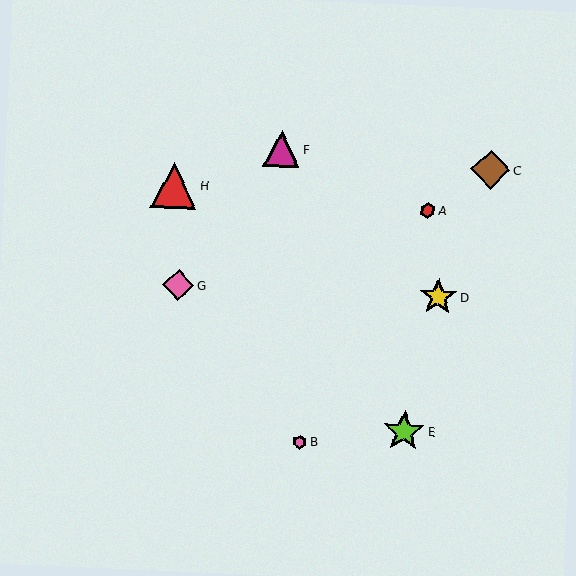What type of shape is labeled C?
Shape C is a brown diamond.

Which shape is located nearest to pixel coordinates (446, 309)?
The yellow star (labeled D) at (438, 297) is nearest to that location.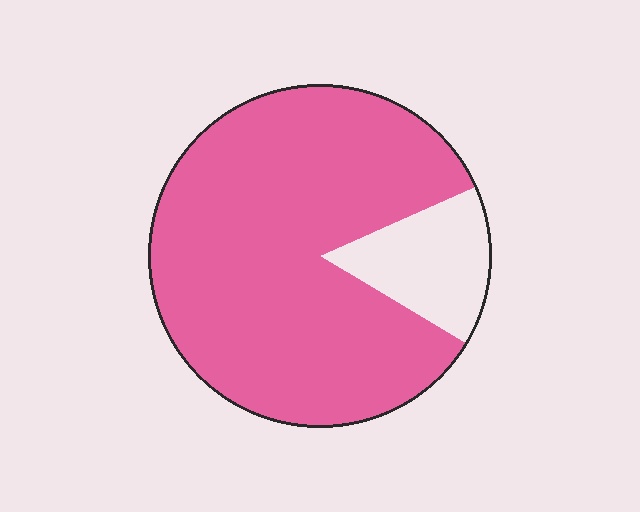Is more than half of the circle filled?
Yes.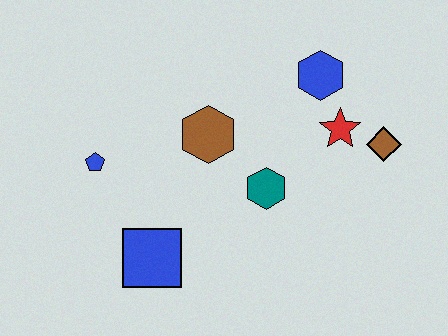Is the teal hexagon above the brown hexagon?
No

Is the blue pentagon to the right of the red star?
No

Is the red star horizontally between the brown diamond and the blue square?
Yes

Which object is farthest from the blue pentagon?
The brown diamond is farthest from the blue pentagon.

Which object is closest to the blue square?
The blue pentagon is closest to the blue square.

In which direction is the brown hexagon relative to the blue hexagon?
The brown hexagon is to the left of the blue hexagon.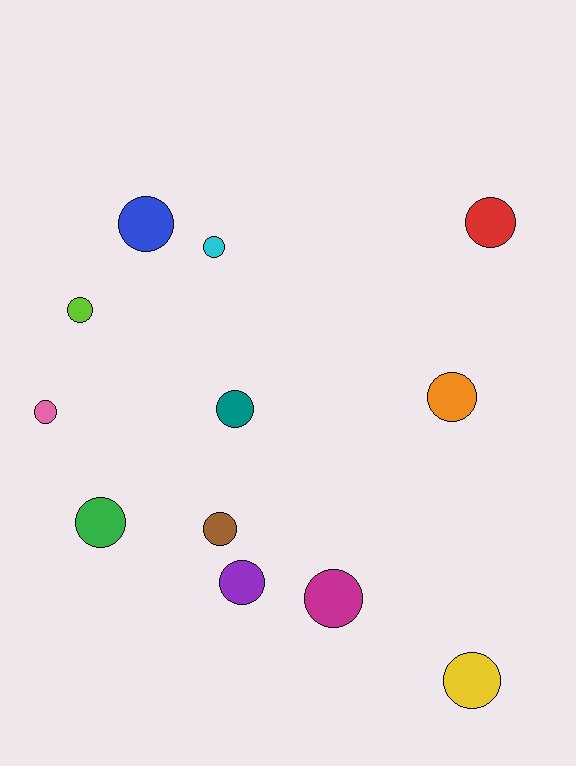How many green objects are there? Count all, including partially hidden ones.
There is 1 green object.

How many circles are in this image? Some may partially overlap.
There are 12 circles.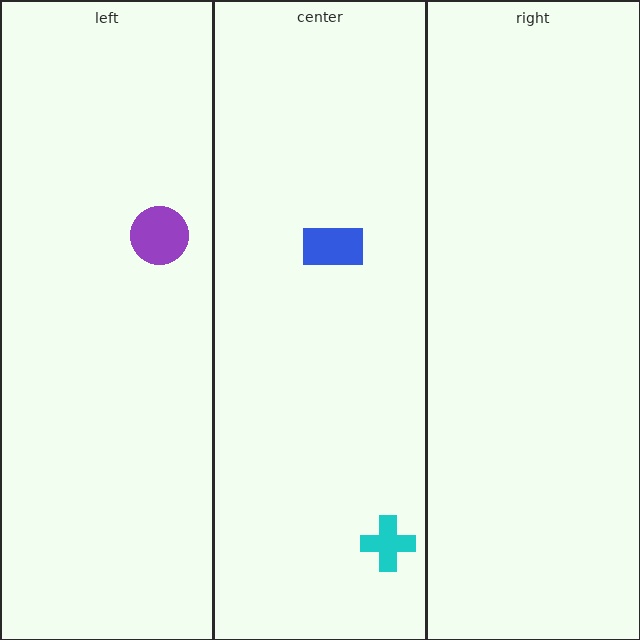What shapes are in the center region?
The cyan cross, the blue rectangle.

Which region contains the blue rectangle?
The center region.